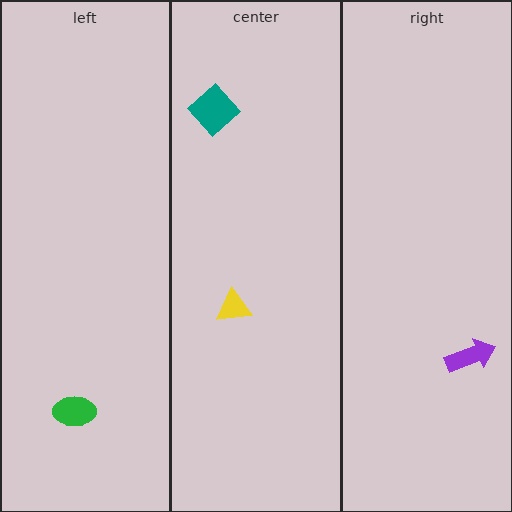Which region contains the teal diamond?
The center region.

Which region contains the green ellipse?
The left region.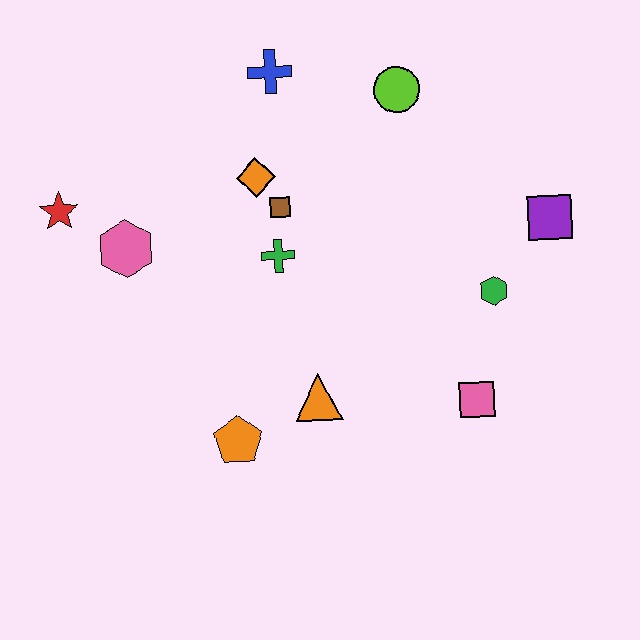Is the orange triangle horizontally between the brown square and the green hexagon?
Yes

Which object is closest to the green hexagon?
The purple square is closest to the green hexagon.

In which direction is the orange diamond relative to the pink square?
The orange diamond is above the pink square.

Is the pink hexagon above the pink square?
Yes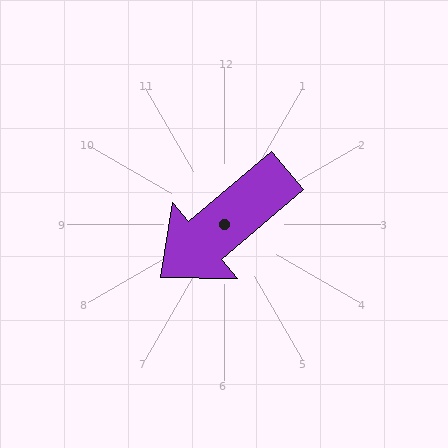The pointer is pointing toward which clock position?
Roughly 8 o'clock.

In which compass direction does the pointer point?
Southwest.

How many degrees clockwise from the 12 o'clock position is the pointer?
Approximately 230 degrees.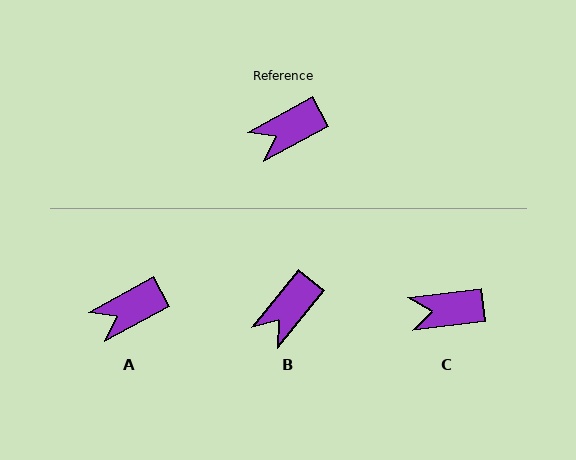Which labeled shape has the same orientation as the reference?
A.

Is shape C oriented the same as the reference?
No, it is off by about 21 degrees.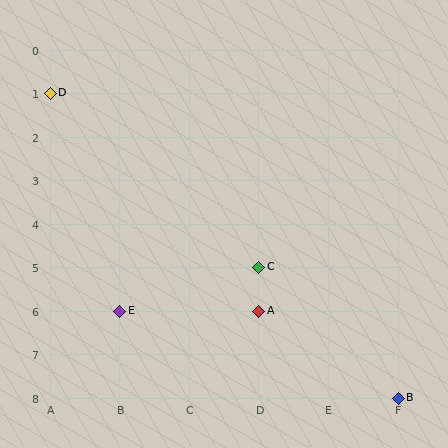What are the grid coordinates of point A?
Point A is at grid coordinates (D, 6).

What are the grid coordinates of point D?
Point D is at grid coordinates (A, 1).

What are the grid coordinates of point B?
Point B is at grid coordinates (F, 8).